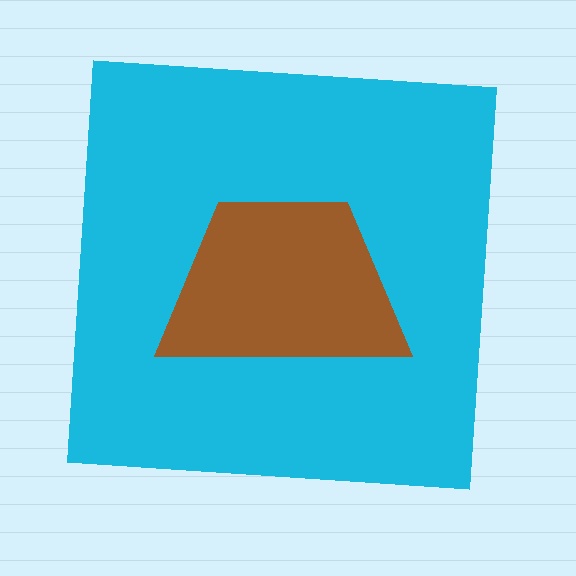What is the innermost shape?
The brown trapezoid.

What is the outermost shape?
The cyan square.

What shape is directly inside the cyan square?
The brown trapezoid.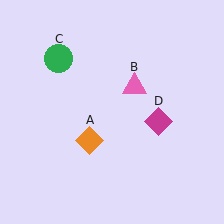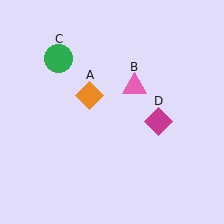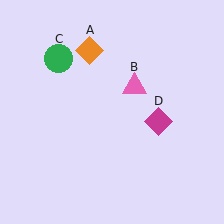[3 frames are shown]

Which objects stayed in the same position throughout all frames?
Pink triangle (object B) and green circle (object C) and magenta diamond (object D) remained stationary.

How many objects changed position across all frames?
1 object changed position: orange diamond (object A).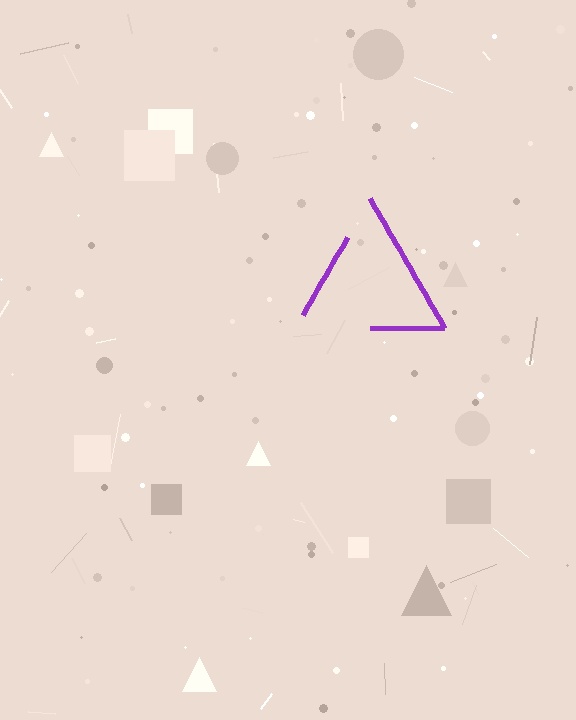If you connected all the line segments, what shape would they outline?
They would outline a triangle.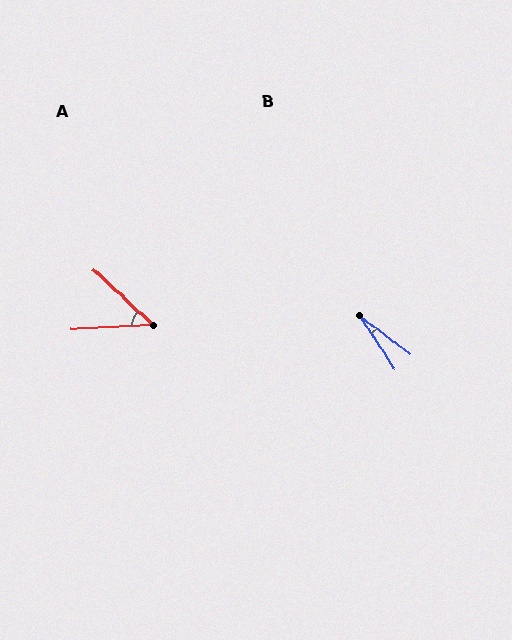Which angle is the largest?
A, at approximately 46 degrees.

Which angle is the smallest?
B, at approximately 19 degrees.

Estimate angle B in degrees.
Approximately 19 degrees.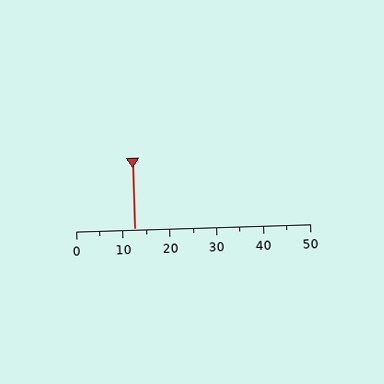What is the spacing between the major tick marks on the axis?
The major ticks are spaced 10 apart.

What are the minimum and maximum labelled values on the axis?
The axis runs from 0 to 50.